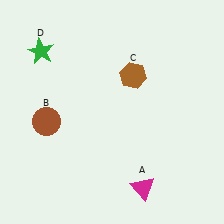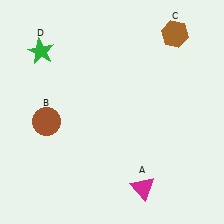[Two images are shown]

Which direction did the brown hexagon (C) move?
The brown hexagon (C) moved up.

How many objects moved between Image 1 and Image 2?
1 object moved between the two images.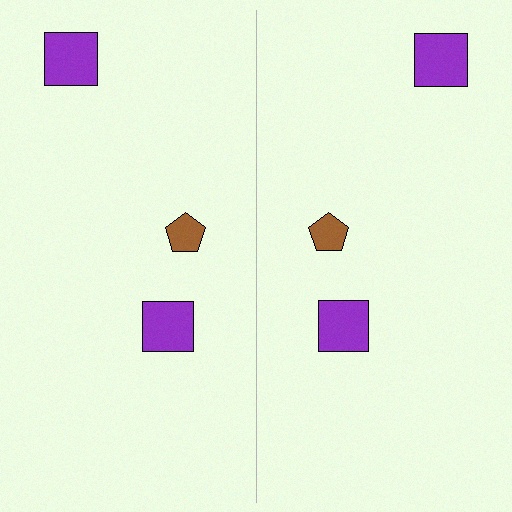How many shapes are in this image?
There are 6 shapes in this image.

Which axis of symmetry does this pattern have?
The pattern has a vertical axis of symmetry running through the center of the image.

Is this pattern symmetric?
Yes, this pattern has bilateral (reflection) symmetry.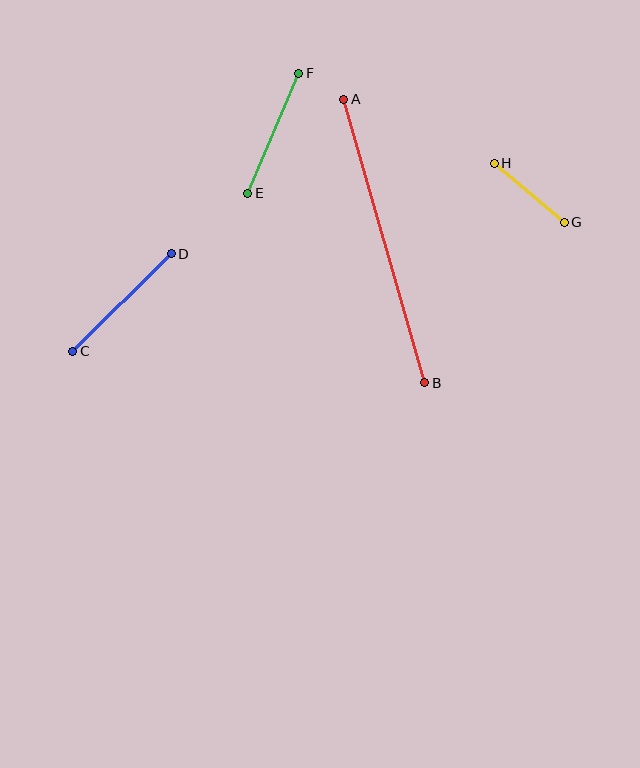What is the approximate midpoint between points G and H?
The midpoint is at approximately (529, 193) pixels.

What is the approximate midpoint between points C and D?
The midpoint is at approximately (122, 302) pixels.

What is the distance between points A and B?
The distance is approximately 295 pixels.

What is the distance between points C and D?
The distance is approximately 139 pixels.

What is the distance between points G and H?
The distance is approximately 92 pixels.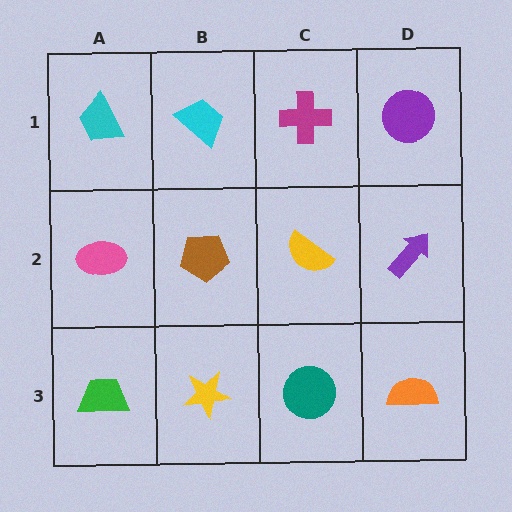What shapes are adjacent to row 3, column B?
A brown pentagon (row 2, column B), a green trapezoid (row 3, column A), a teal circle (row 3, column C).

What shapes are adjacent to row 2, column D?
A purple circle (row 1, column D), an orange semicircle (row 3, column D), a yellow semicircle (row 2, column C).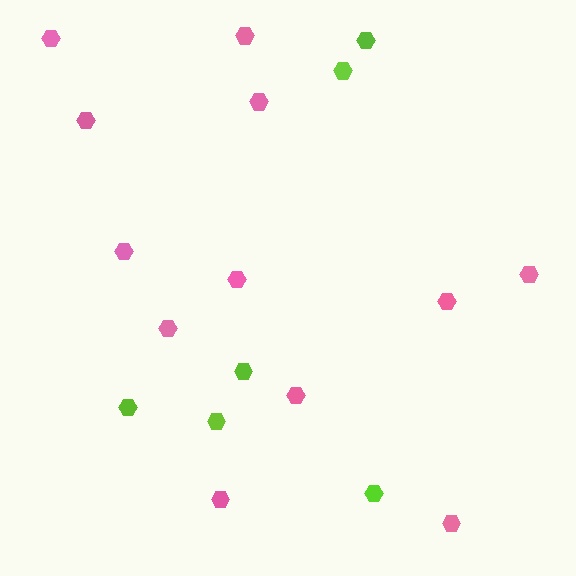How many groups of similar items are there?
There are 2 groups: one group of pink hexagons (12) and one group of lime hexagons (6).